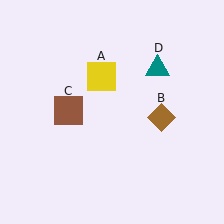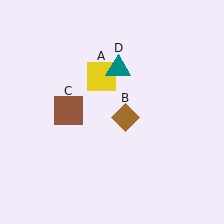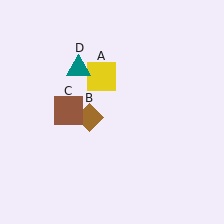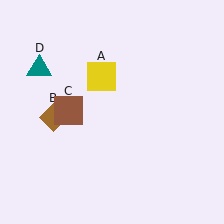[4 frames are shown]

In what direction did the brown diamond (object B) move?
The brown diamond (object B) moved left.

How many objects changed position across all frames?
2 objects changed position: brown diamond (object B), teal triangle (object D).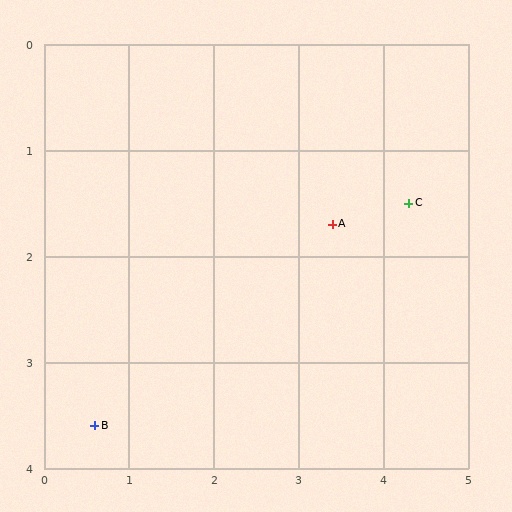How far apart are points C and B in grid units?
Points C and B are about 4.3 grid units apart.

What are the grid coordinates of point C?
Point C is at approximately (4.3, 1.5).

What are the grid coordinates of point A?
Point A is at approximately (3.4, 1.7).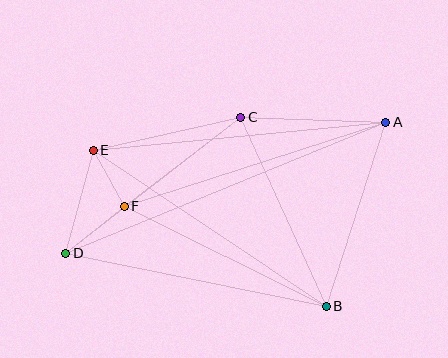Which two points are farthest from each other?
Points A and D are farthest from each other.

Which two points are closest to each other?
Points E and F are closest to each other.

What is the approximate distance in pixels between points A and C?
The distance between A and C is approximately 145 pixels.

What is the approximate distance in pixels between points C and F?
The distance between C and F is approximately 147 pixels.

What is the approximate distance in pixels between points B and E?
The distance between B and E is approximately 280 pixels.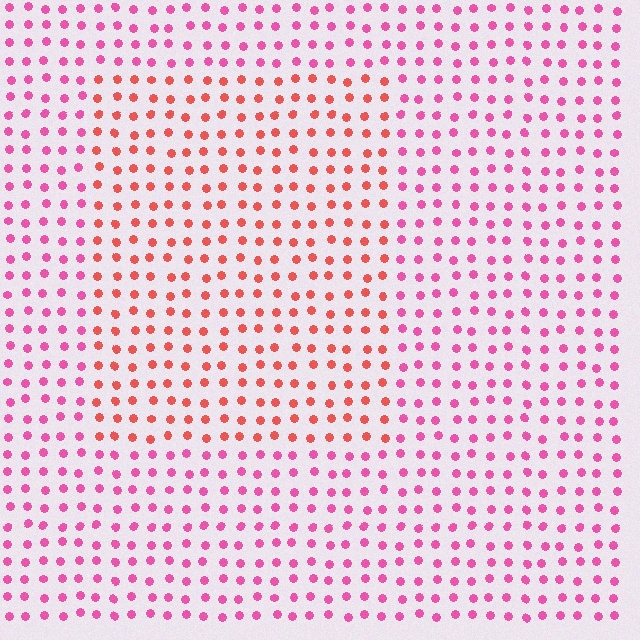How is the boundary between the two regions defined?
The boundary is defined purely by a slight shift in hue (about 36 degrees). Spacing, size, and orientation are identical on both sides.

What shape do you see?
I see a rectangle.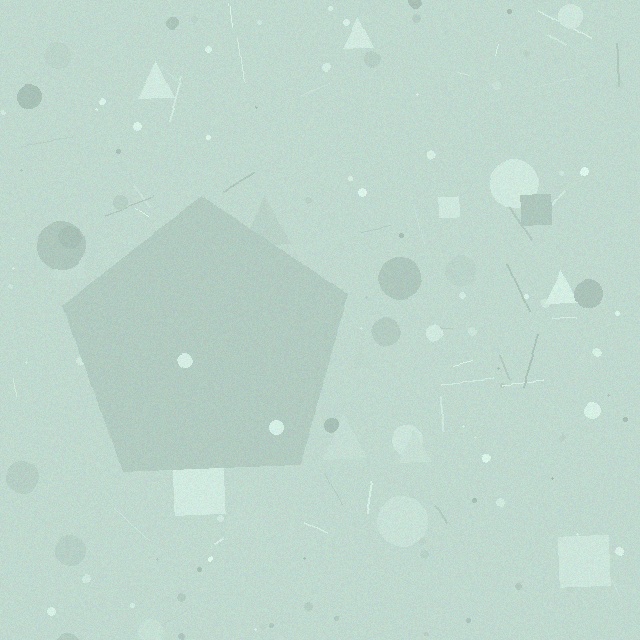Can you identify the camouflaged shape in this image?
The camouflaged shape is a pentagon.